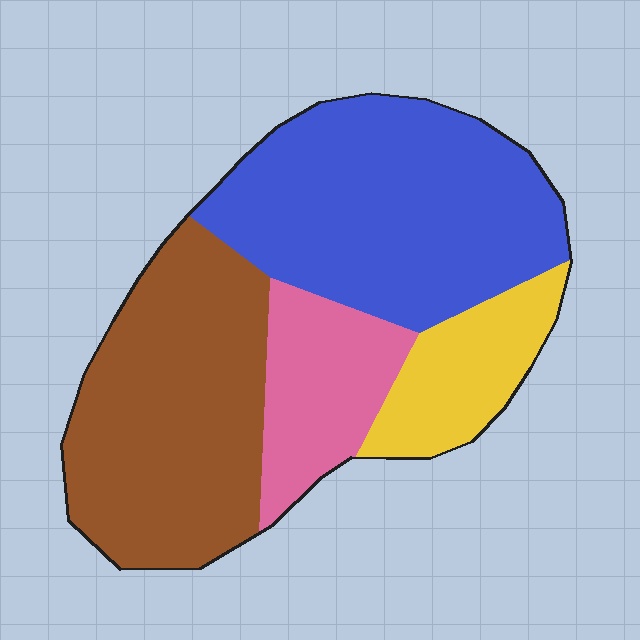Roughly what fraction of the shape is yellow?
Yellow covers around 15% of the shape.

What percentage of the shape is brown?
Brown covers 35% of the shape.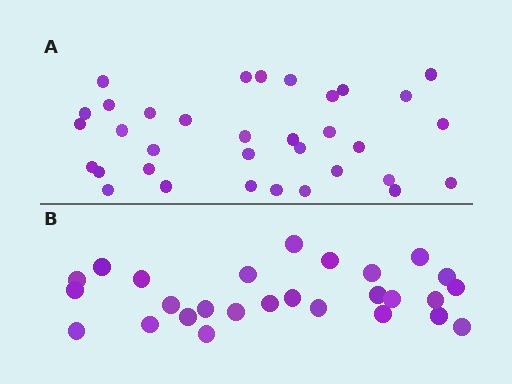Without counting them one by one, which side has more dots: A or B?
Region A (the top region) has more dots.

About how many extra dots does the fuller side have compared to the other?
Region A has roughly 8 or so more dots than region B.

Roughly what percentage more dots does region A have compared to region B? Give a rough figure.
About 25% more.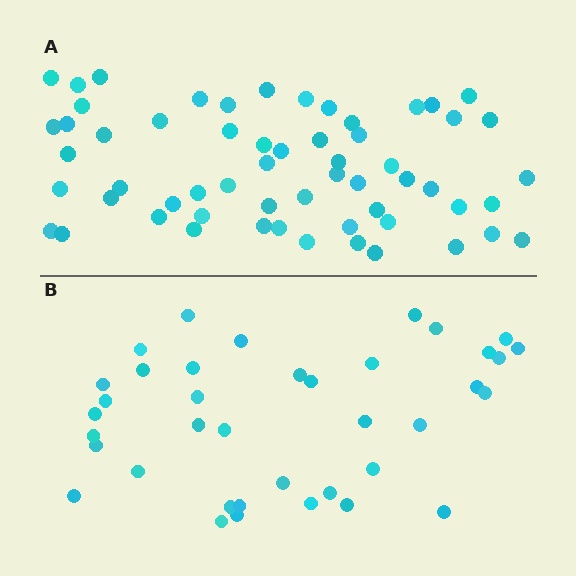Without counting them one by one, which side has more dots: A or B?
Region A (the top region) has more dots.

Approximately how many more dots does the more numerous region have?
Region A has approximately 20 more dots than region B.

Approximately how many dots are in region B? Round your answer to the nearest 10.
About 40 dots. (The exact count is 38, which rounds to 40.)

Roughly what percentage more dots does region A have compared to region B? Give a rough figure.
About 55% more.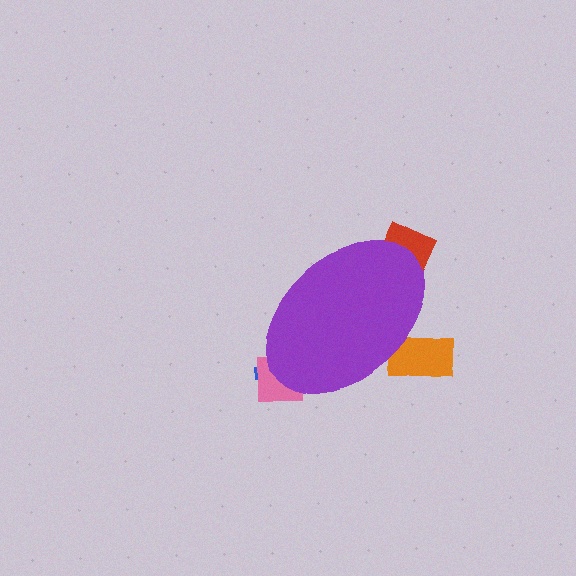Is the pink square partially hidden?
Yes, the pink square is partially hidden behind the purple ellipse.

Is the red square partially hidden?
Yes, the red square is partially hidden behind the purple ellipse.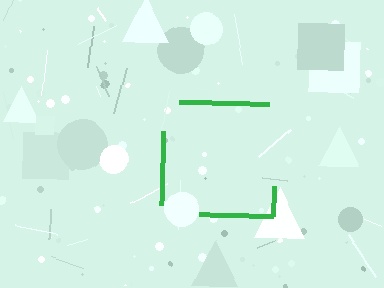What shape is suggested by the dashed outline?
The dashed outline suggests a square.